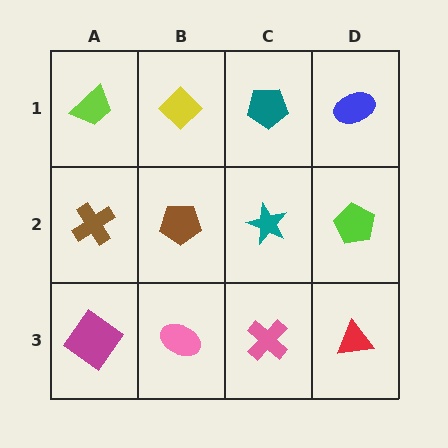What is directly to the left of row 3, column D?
A pink cross.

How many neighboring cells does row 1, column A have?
2.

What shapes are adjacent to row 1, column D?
A lime pentagon (row 2, column D), a teal pentagon (row 1, column C).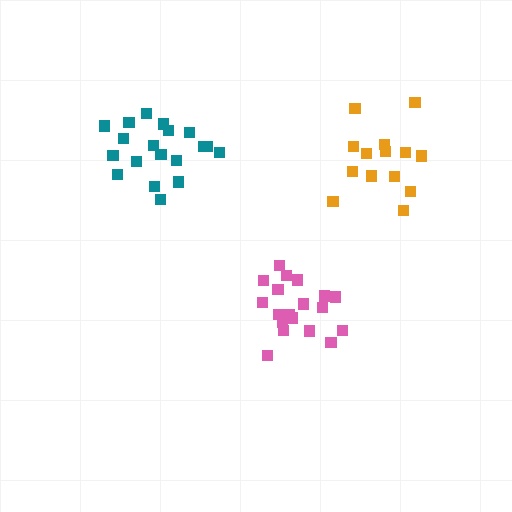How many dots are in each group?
Group 1: 19 dots, Group 2: 14 dots, Group 3: 19 dots (52 total).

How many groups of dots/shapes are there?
There are 3 groups.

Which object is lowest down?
The pink cluster is bottommost.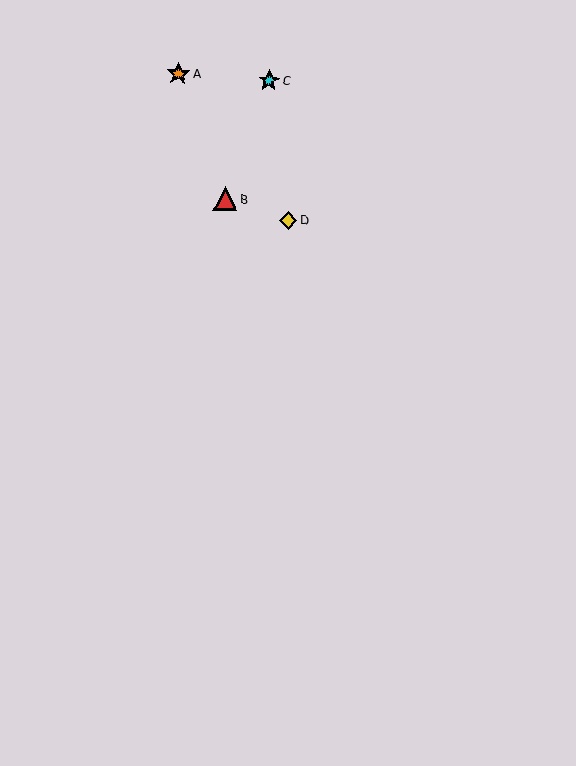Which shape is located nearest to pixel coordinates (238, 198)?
The red triangle (labeled B) at (225, 199) is nearest to that location.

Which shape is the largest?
The red triangle (labeled B) is the largest.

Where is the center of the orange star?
The center of the orange star is at (178, 74).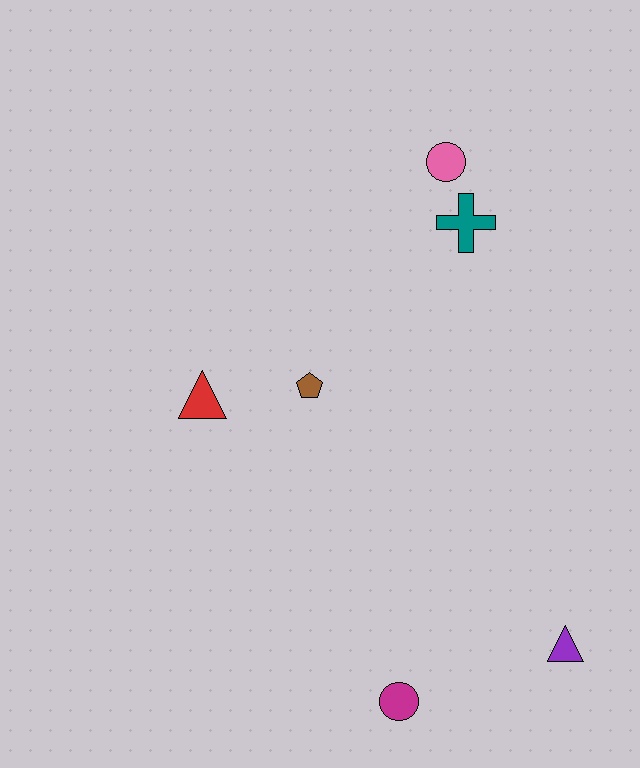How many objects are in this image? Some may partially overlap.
There are 6 objects.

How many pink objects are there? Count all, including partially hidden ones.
There is 1 pink object.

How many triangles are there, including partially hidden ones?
There are 2 triangles.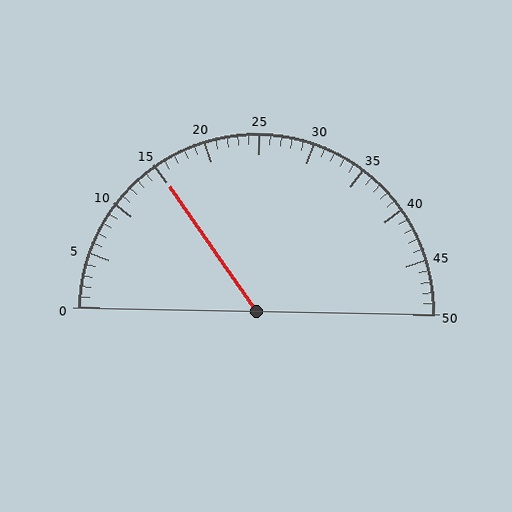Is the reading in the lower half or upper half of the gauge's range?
The reading is in the lower half of the range (0 to 50).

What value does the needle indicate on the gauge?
The needle indicates approximately 15.